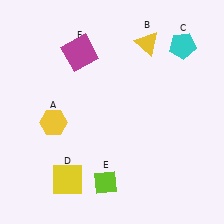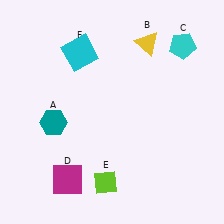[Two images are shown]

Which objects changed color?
A changed from yellow to teal. D changed from yellow to magenta. F changed from magenta to cyan.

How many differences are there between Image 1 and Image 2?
There are 3 differences between the two images.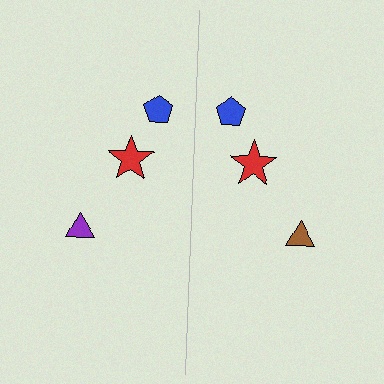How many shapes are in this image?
There are 6 shapes in this image.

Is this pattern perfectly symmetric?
No, the pattern is not perfectly symmetric. The brown triangle on the right side breaks the symmetry — its mirror counterpart is purple.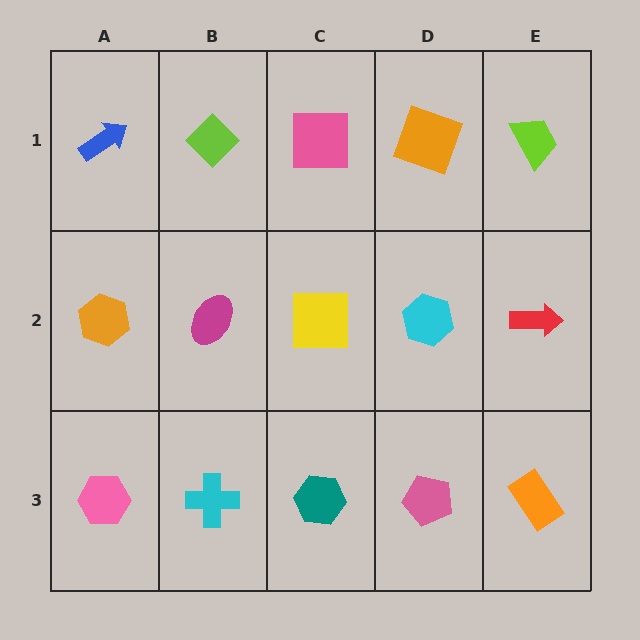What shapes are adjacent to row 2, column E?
A lime trapezoid (row 1, column E), an orange rectangle (row 3, column E), a cyan hexagon (row 2, column D).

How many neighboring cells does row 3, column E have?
2.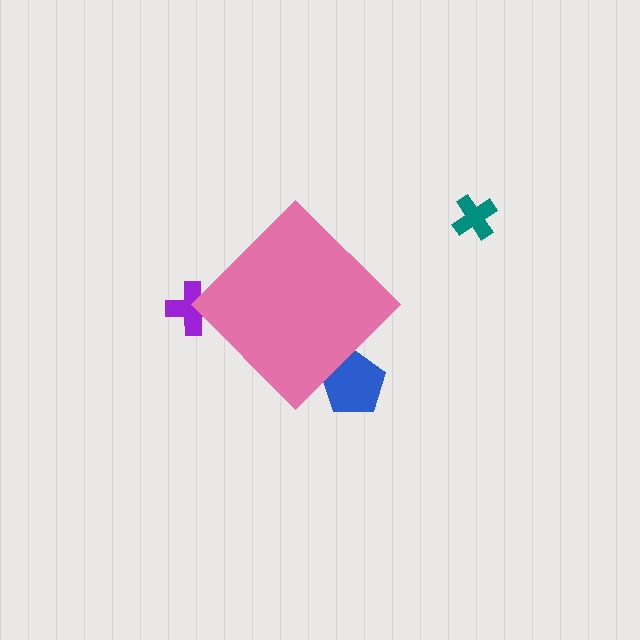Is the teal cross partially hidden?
No, the teal cross is fully visible.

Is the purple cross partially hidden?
Yes, the purple cross is partially hidden behind the pink diamond.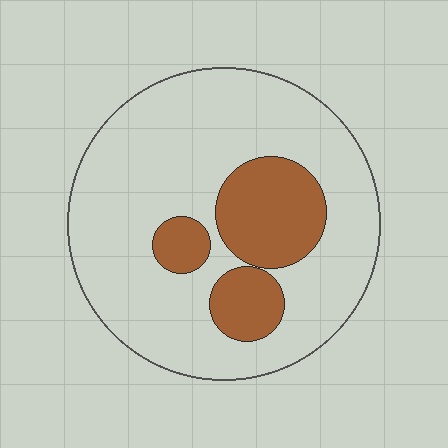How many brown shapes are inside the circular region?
3.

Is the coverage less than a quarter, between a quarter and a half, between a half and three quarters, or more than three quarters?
Less than a quarter.